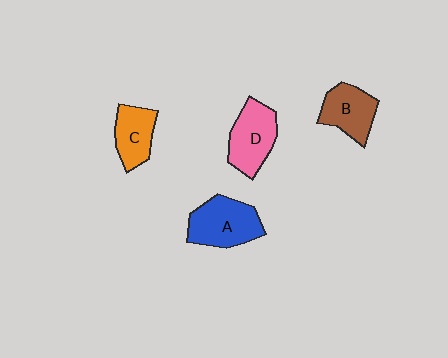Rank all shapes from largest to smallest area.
From largest to smallest: A (blue), D (pink), B (brown), C (orange).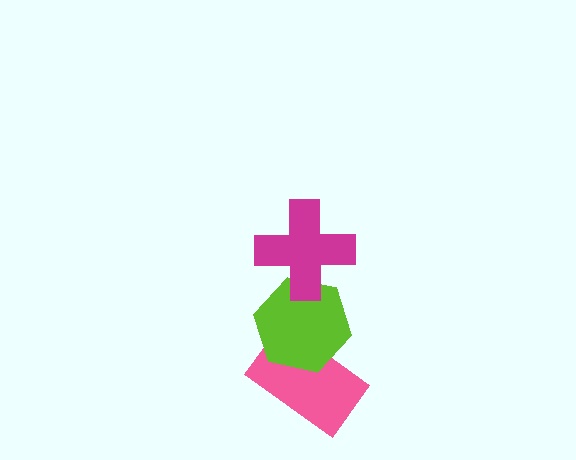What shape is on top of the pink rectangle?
The lime hexagon is on top of the pink rectangle.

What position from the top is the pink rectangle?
The pink rectangle is 3rd from the top.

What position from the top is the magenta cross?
The magenta cross is 1st from the top.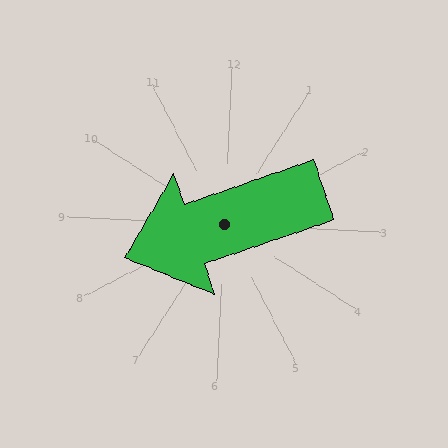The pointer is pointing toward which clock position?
Roughly 8 o'clock.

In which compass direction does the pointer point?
West.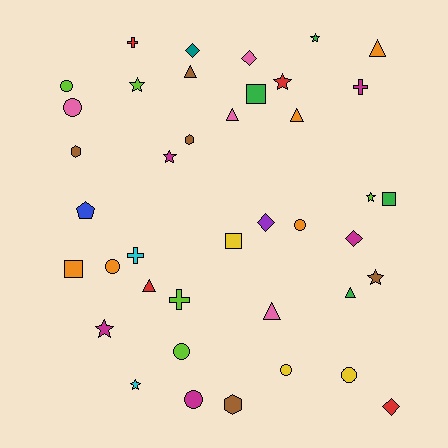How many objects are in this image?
There are 40 objects.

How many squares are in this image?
There are 4 squares.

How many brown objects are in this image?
There are 5 brown objects.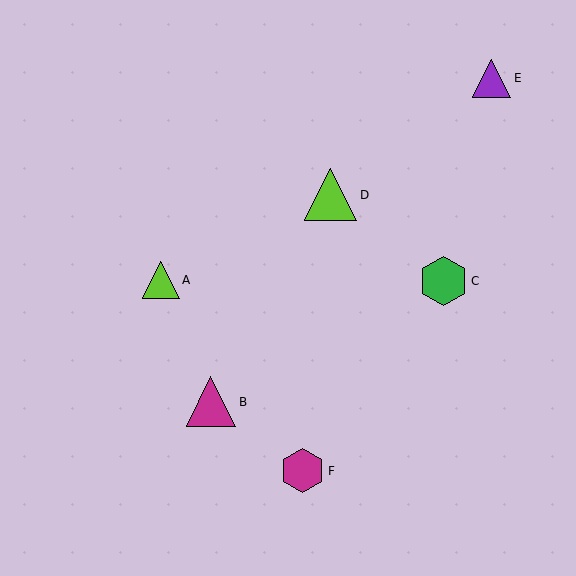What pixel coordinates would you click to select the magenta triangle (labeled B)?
Click at (211, 402) to select the magenta triangle B.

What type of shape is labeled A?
Shape A is a lime triangle.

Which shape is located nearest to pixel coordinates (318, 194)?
The lime triangle (labeled D) at (331, 195) is nearest to that location.